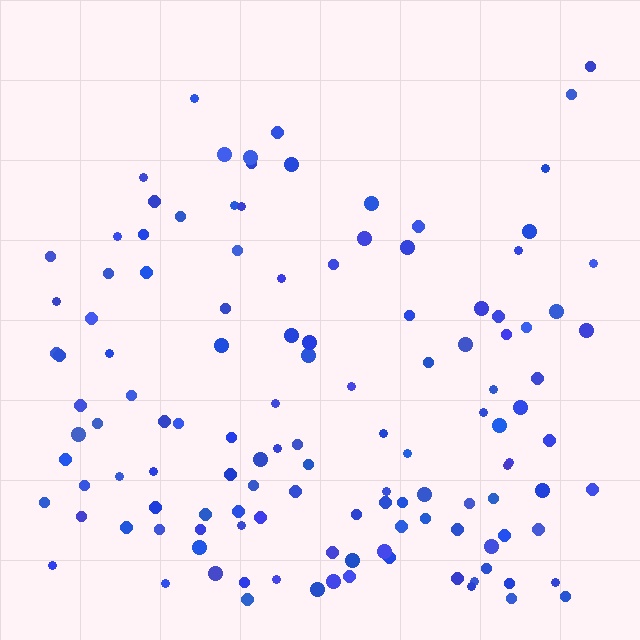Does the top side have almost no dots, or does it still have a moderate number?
Still a moderate number, just noticeably fewer than the bottom.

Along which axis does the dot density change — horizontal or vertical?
Vertical.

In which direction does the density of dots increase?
From top to bottom, with the bottom side densest.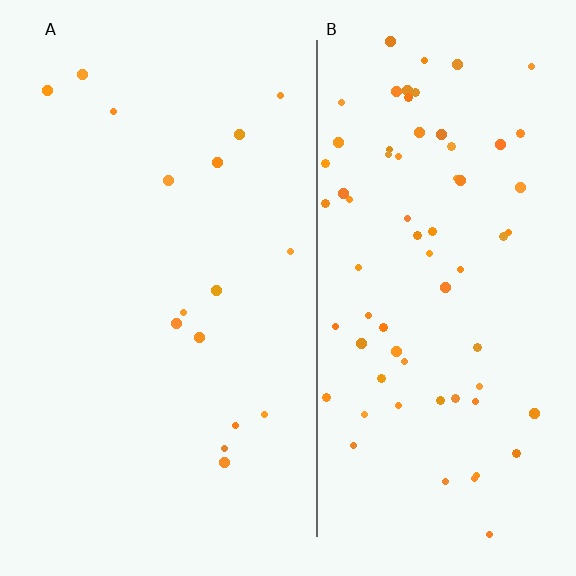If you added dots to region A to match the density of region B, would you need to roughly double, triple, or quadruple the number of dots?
Approximately quadruple.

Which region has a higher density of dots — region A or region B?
B (the right).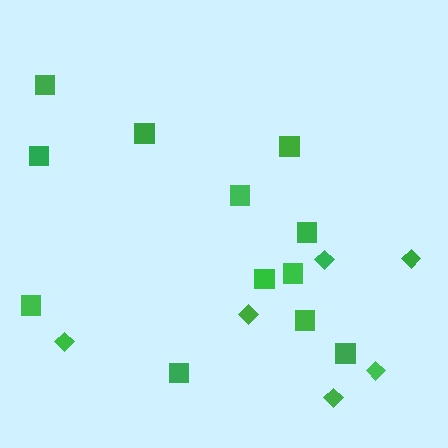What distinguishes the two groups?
There are 2 groups: one group of squares (12) and one group of diamonds (6).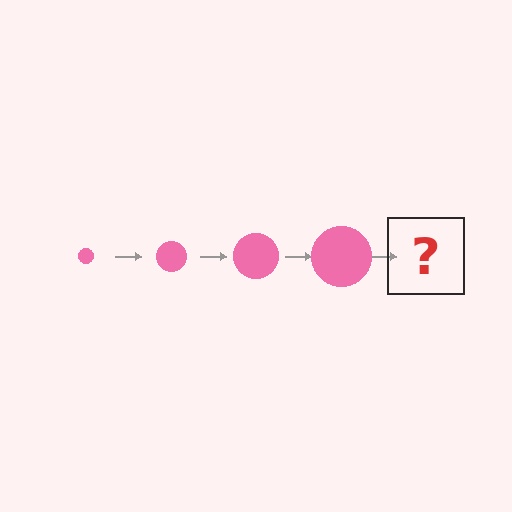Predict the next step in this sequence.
The next step is a pink circle, larger than the previous one.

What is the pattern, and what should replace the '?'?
The pattern is that the circle gets progressively larger each step. The '?' should be a pink circle, larger than the previous one.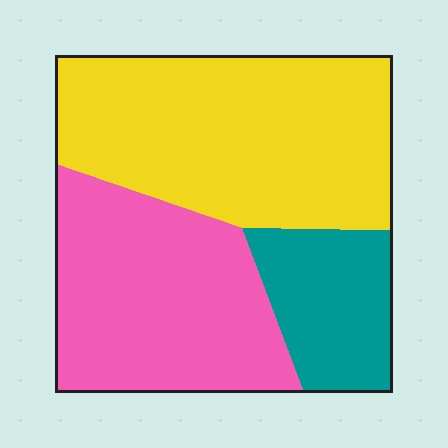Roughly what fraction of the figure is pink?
Pink takes up between a third and a half of the figure.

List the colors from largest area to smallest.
From largest to smallest: yellow, pink, teal.